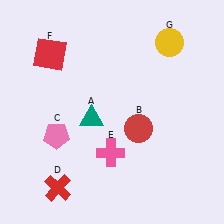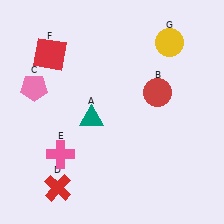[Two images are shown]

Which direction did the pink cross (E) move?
The pink cross (E) moved left.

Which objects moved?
The objects that moved are: the red circle (B), the pink pentagon (C), the pink cross (E).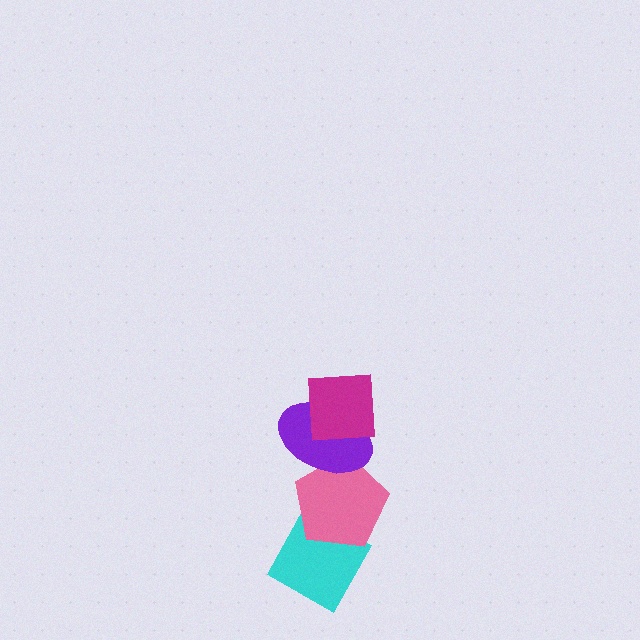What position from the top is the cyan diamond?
The cyan diamond is 4th from the top.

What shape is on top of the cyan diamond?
The pink pentagon is on top of the cyan diamond.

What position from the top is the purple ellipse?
The purple ellipse is 2nd from the top.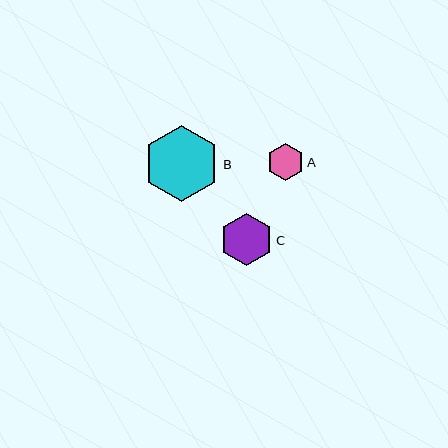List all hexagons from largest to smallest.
From largest to smallest: B, C, A.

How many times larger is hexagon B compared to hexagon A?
Hexagon B is approximately 2.0 times the size of hexagon A.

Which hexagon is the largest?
Hexagon B is the largest with a size of approximately 76 pixels.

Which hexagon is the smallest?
Hexagon A is the smallest with a size of approximately 38 pixels.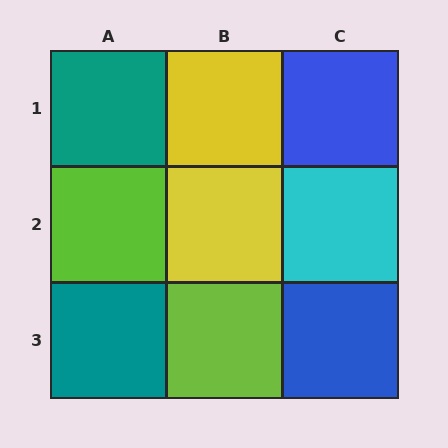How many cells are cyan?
1 cell is cyan.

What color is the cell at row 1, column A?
Teal.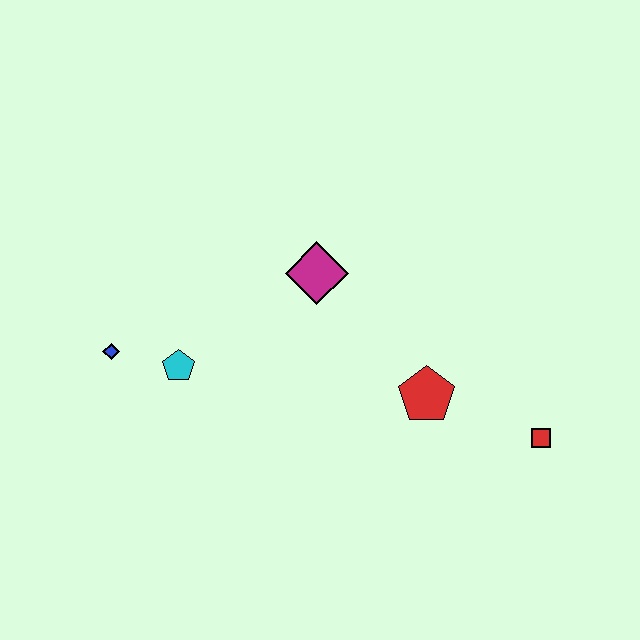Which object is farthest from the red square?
The blue diamond is farthest from the red square.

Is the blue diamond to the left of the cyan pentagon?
Yes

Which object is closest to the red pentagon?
The red square is closest to the red pentagon.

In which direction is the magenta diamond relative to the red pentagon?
The magenta diamond is above the red pentagon.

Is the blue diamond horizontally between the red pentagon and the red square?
No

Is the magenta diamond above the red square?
Yes